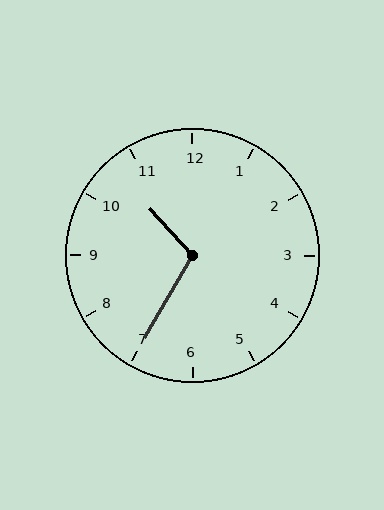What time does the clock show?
10:35.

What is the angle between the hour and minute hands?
Approximately 108 degrees.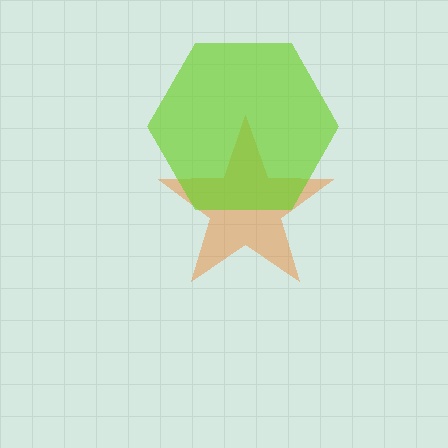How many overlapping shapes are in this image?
There are 2 overlapping shapes in the image.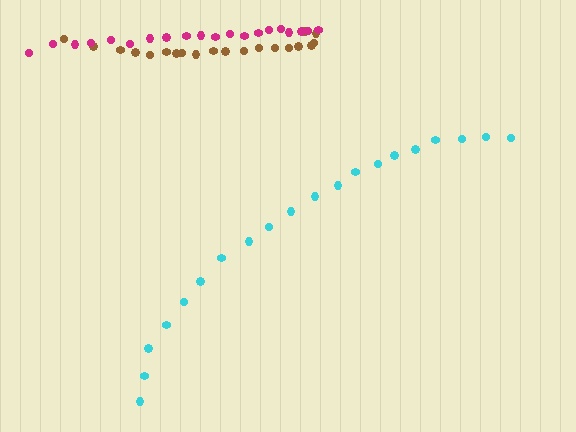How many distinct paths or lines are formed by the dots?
There are 3 distinct paths.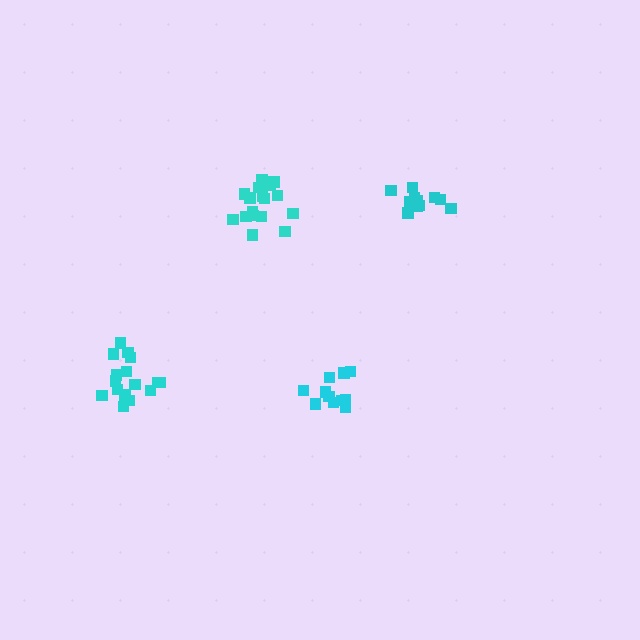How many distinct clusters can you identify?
There are 4 distinct clusters.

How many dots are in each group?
Group 1: 13 dots, Group 2: 12 dots, Group 3: 17 dots, Group 4: 18 dots (60 total).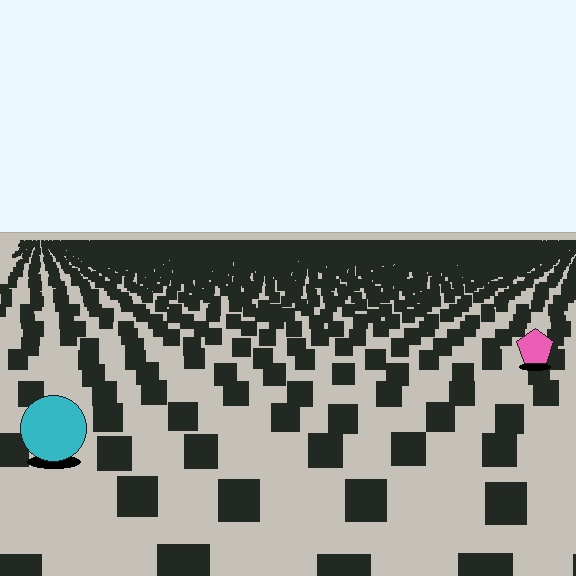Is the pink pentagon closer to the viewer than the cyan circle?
No. The cyan circle is closer — you can tell from the texture gradient: the ground texture is coarser near it.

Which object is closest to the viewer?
The cyan circle is closest. The texture marks near it are larger and more spread out.